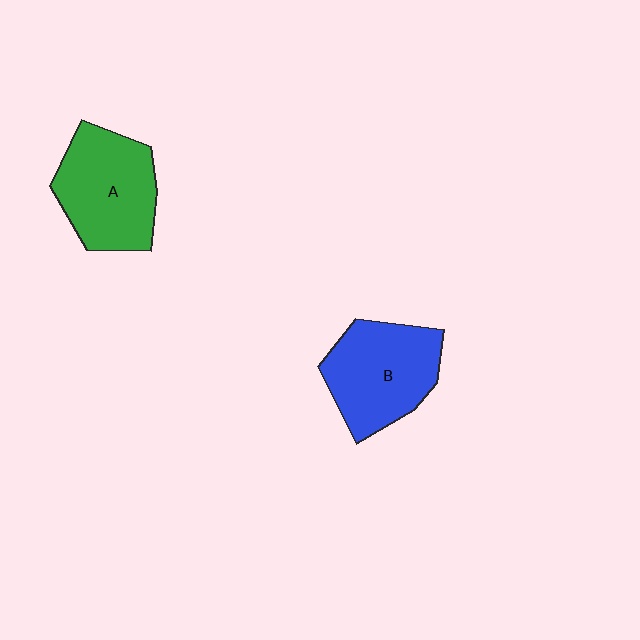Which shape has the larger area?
Shape A (green).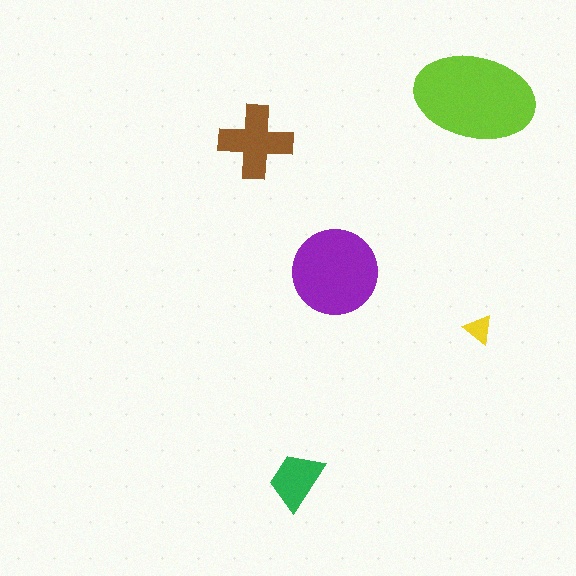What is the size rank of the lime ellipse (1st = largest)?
1st.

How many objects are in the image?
There are 5 objects in the image.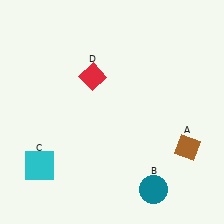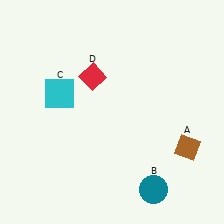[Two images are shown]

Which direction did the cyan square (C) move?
The cyan square (C) moved up.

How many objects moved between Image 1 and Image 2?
1 object moved between the two images.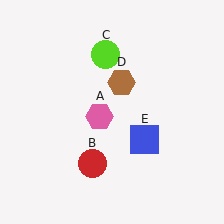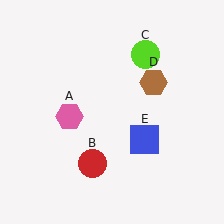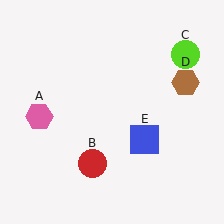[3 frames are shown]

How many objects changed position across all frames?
3 objects changed position: pink hexagon (object A), lime circle (object C), brown hexagon (object D).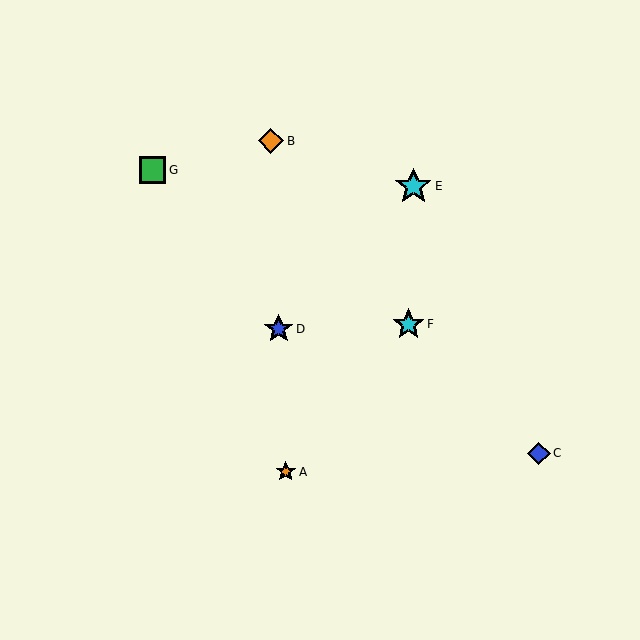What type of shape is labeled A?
Shape A is an orange star.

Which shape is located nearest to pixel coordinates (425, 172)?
The cyan star (labeled E) at (413, 186) is nearest to that location.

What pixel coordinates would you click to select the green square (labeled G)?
Click at (153, 170) to select the green square G.